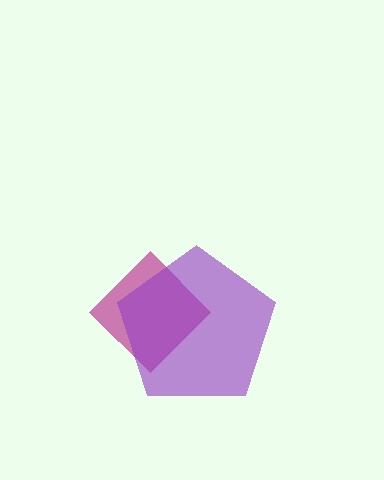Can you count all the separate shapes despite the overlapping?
Yes, there are 2 separate shapes.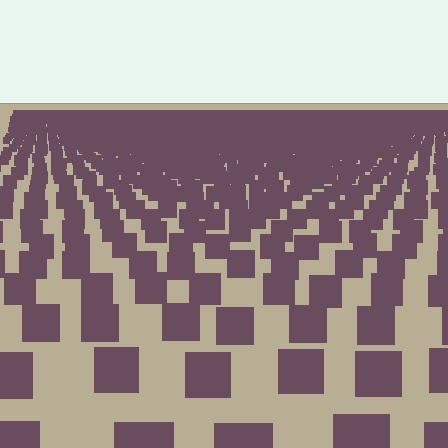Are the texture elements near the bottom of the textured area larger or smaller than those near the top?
Larger. Near the bottom, elements are closer to the viewer and appear at a bigger on-screen size.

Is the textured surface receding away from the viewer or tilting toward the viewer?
The surface is receding away from the viewer. Texture elements get smaller and denser toward the top.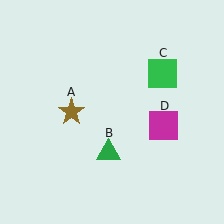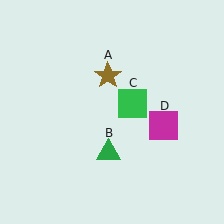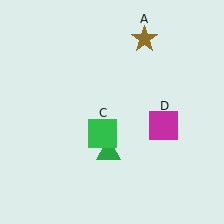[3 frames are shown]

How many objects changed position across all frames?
2 objects changed position: brown star (object A), green square (object C).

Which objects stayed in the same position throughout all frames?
Green triangle (object B) and magenta square (object D) remained stationary.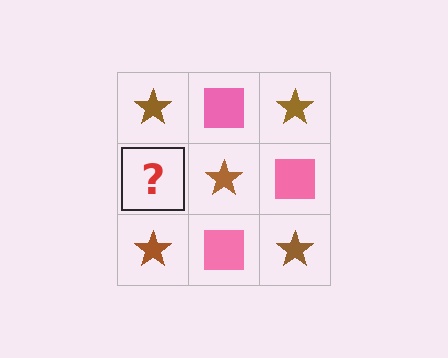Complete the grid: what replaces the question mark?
The question mark should be replaced with a pink square.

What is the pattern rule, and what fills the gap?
The rule is that it alternates brown star and pink square in a checkerboard pattern. The gap should be filled with a pink square.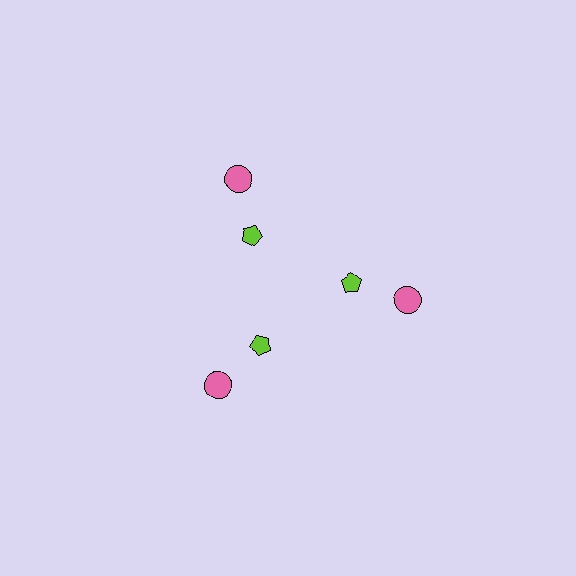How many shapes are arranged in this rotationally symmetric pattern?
There are 6 shapes, arranged in 3 groups of 2.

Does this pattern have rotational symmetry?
Yes, this pattern has 3-fold rotational symmetry. It looks the same after rotating 120 degrees around the center.